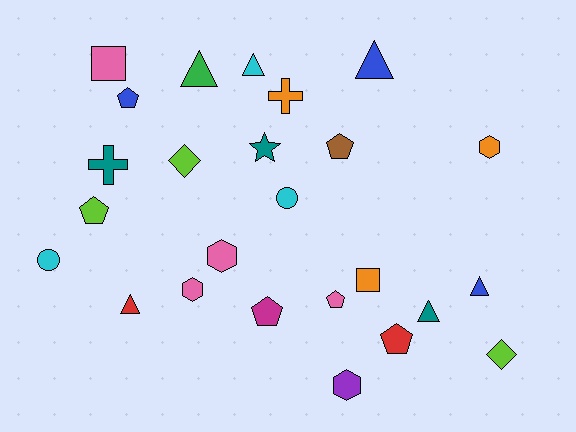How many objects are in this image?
There are 25 objects.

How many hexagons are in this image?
There are 4 hexagons.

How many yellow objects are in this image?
There are no yellow objects.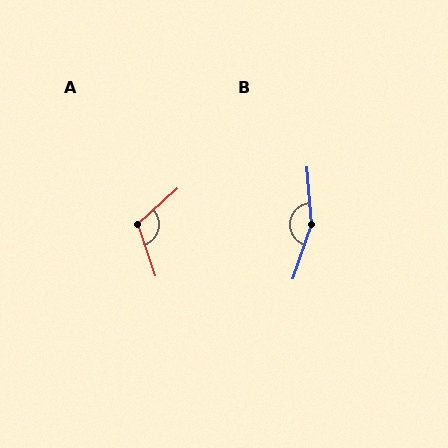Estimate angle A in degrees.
Approximately 114 degrees.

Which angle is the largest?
B, at approximately 157 degrees.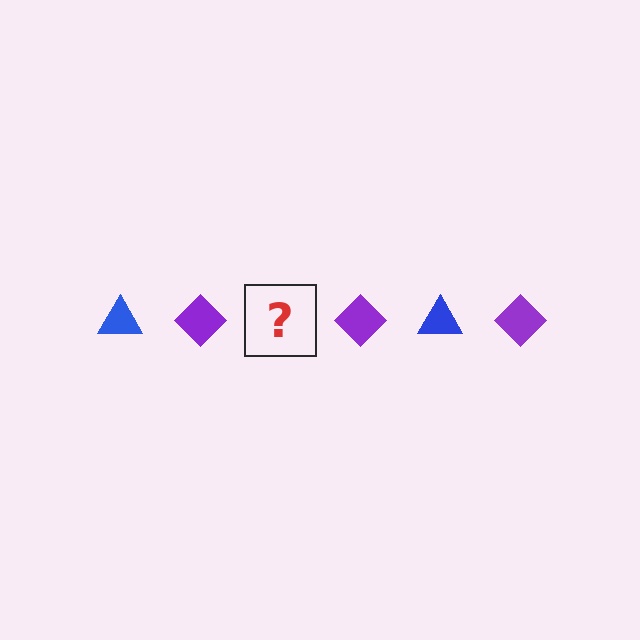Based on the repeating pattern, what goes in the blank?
The blank should be a blue triangle.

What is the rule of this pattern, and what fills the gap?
The rule is that the pattern alternates between blue triangle and purple diamond. The gap should be filled with a blue triangle.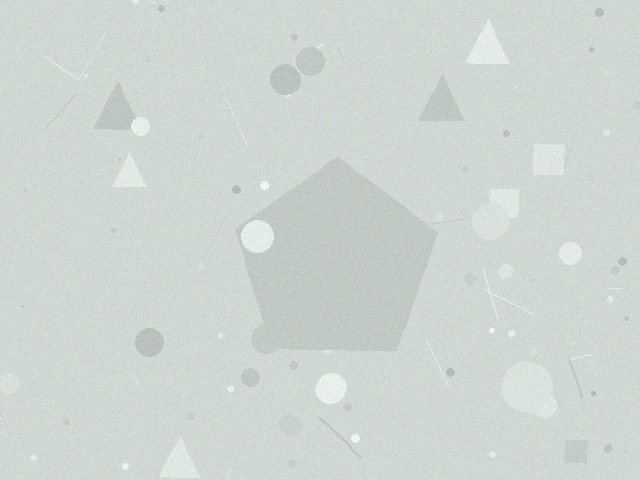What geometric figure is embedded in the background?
A pentagon is embedded in the background.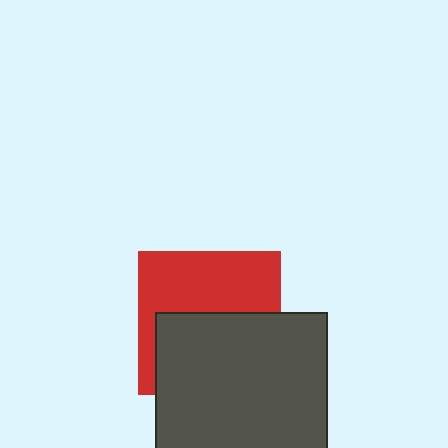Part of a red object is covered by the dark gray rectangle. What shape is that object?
It is a square.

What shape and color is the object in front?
The object in front is a dark gray rectangle.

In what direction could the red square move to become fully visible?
The red square could move up. That would shift it out from behind the dark gray rectangle entirely.